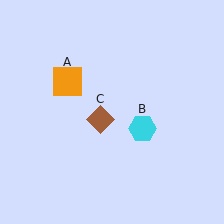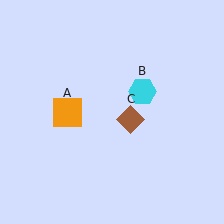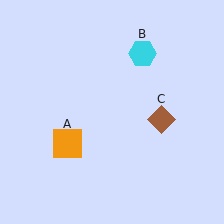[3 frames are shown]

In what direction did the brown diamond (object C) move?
The brown diamond (object C) moved right.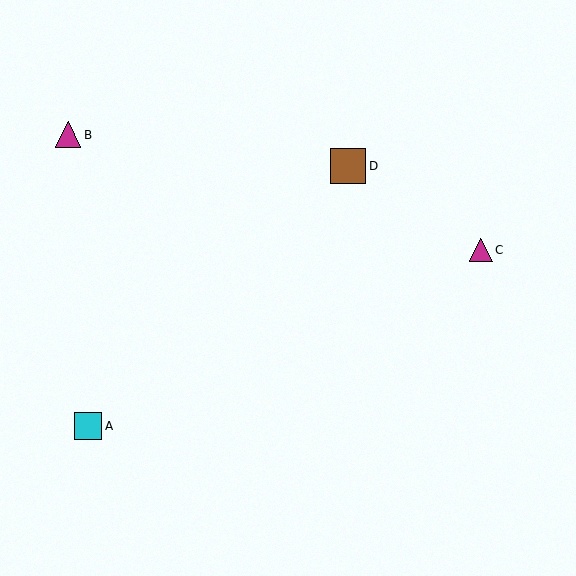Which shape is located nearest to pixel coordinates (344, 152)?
The brown square (labeled D) at (348, 166) is nearest to that location.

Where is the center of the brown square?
The center of the brown square is at (348, 166).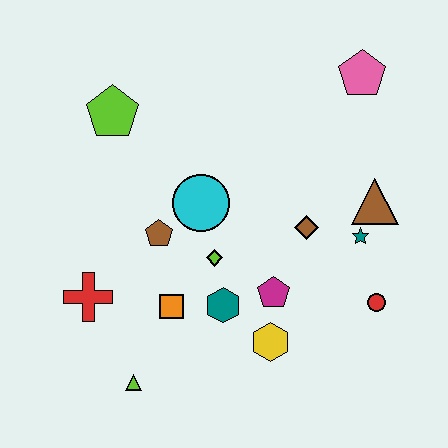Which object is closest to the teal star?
The brown triangle is closest to the teal star.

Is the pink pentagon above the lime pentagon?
Yes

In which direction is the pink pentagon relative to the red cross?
The pink pentagon is to the right of the red cross.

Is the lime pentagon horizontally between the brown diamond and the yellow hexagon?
No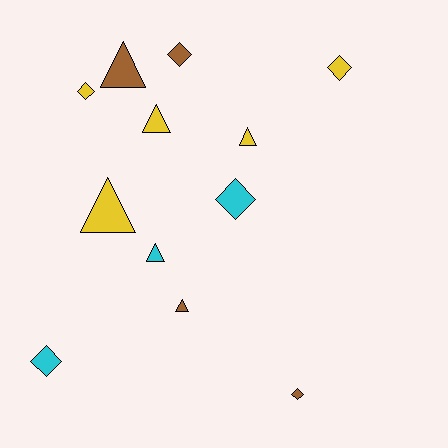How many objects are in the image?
There are 12 objects.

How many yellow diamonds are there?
There are 2 yellow diamonds.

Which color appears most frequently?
Yellow, with 5 objects.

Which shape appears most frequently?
Triangle, with 6 objects.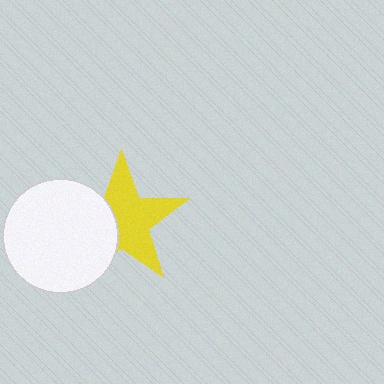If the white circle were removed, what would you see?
You would see the complete yellow star.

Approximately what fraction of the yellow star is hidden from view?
Roughly 38% of the yellow star is hidden behind the white circle.